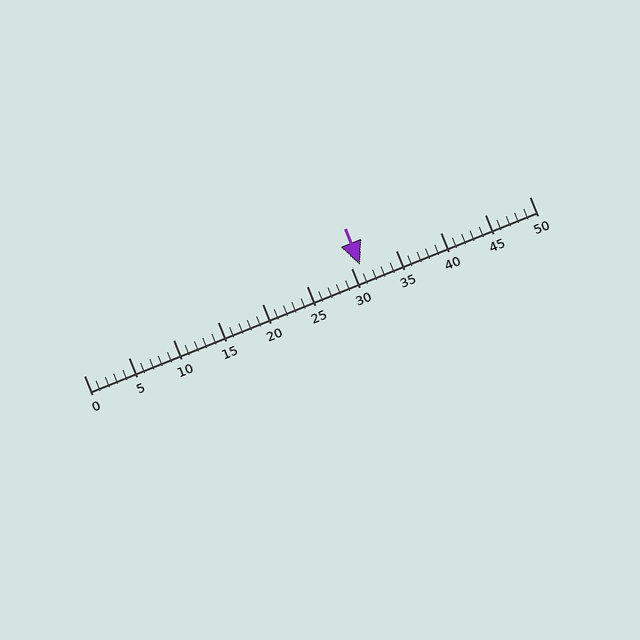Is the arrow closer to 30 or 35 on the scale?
The arrow is closer to 30.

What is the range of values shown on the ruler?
The ruler shows values from 0 to 50.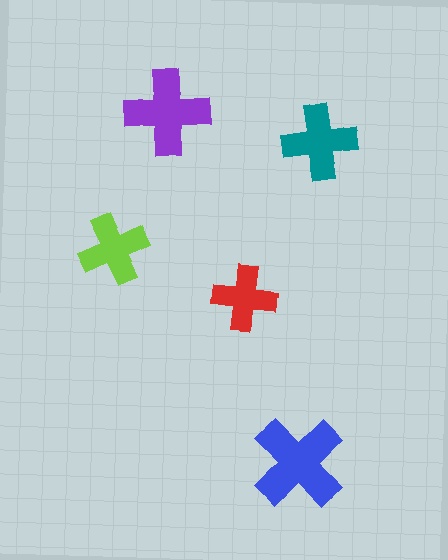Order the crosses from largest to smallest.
the blue one, the purple one, the teal one, the lime one, the red one.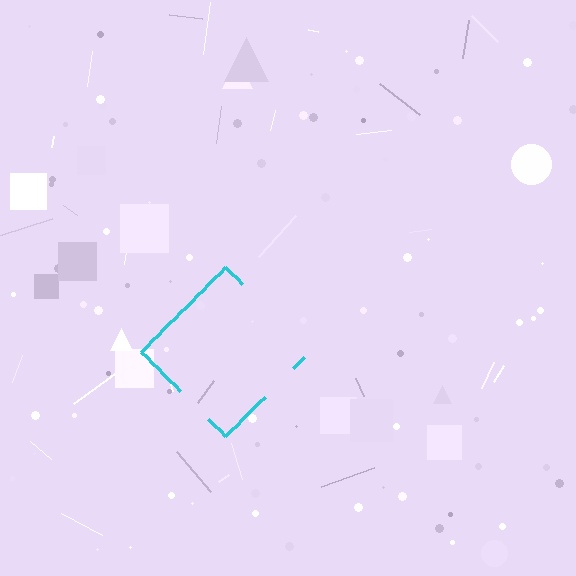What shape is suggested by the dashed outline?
The dashed outline suggests a diamond.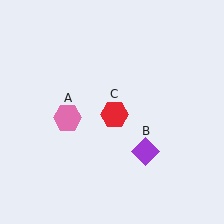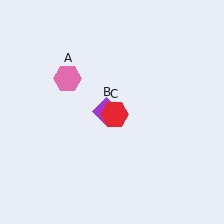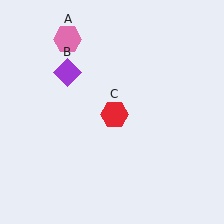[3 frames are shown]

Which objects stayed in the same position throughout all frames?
Red hexagon (object C) remained stationary.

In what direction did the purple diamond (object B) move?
The purple diamond (object B) moved up and to the left.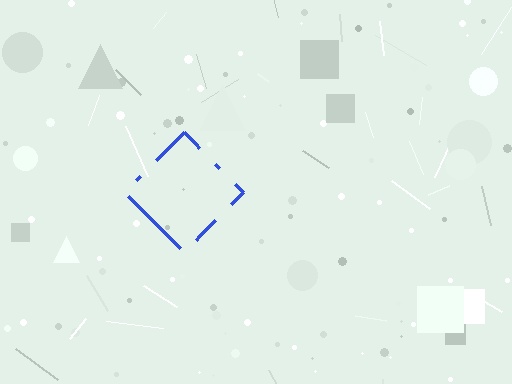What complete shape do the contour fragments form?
The contour fragments form a diamond.